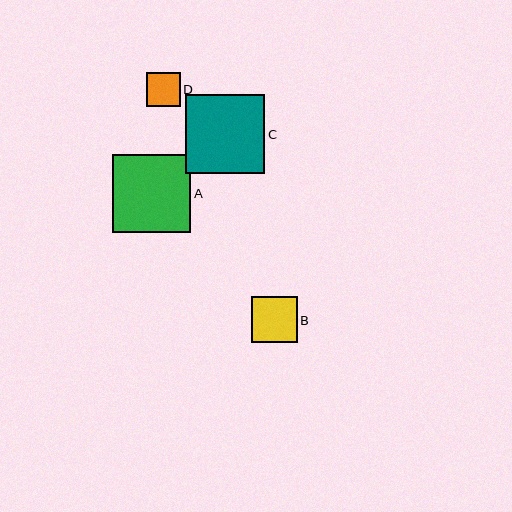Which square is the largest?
Square C is the largest with a size of approximately 79 pixels.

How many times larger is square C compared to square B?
Square C is approximately 1.7 times the size of square B.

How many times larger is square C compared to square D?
Square C is approximately 2.3 times the size of square D.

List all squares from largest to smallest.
From largest to smallest: C, A, B, D.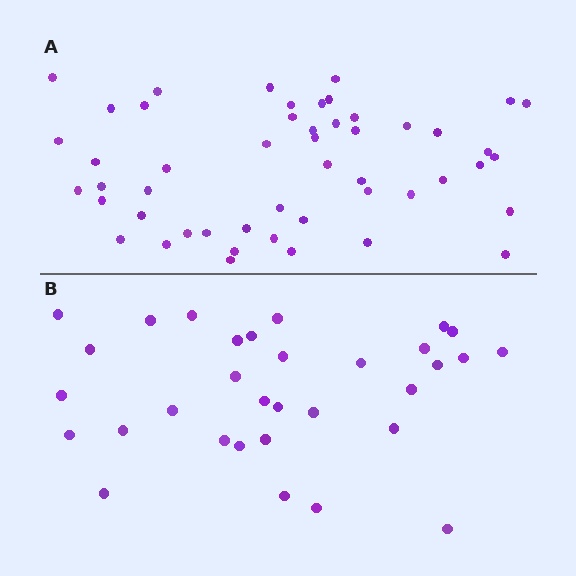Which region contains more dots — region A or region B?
Region A (the top region) has more dots.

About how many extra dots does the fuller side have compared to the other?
Region A has approximately 20 more dots than region B.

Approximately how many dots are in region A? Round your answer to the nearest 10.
About 50 dots.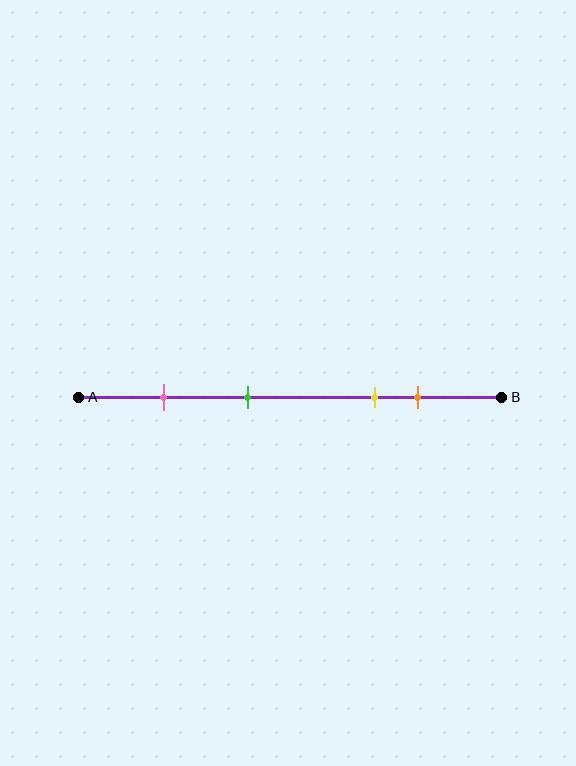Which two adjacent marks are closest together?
The yellow and orange marks are the closest adjacent pair.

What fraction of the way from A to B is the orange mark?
The orange mark is approximately 80% (0.8) of the way from A to B.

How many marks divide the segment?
There are 4 marks dividing the segment.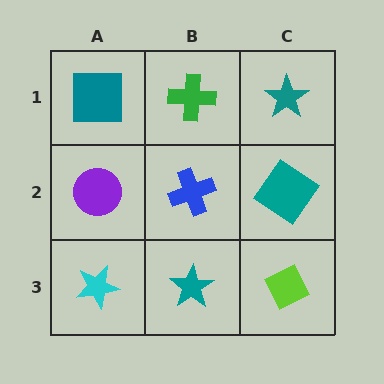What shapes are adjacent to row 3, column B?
A blue cross (row 2, column B), a cyan star (row 3, column A), a lime diamond (row 3, column C).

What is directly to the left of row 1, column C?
A green cross.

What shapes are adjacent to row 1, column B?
A blue cross (row 2, column B), a teal square (row 1, column A), a teal star (row 1, column C).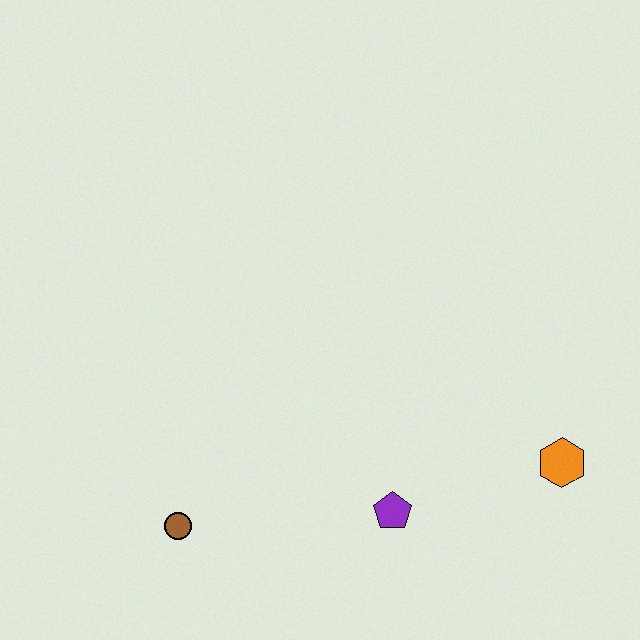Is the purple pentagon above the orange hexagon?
No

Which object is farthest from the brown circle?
The orange hexagon is farthest from the brown circle.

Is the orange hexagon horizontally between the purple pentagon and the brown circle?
No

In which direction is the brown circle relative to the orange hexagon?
The brown circle is to the left of the orange hexagon.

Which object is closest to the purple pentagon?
The orange hexagon is closest to the purple pentagon.